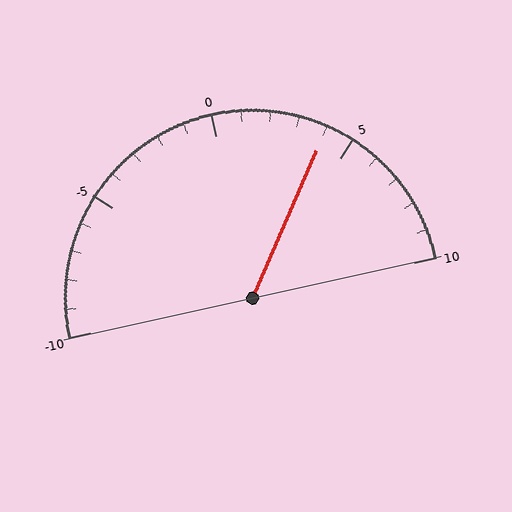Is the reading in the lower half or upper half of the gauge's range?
The reading is in the upper half of the range (-10 to 10).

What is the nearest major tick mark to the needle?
The nearest major tick mark is 5.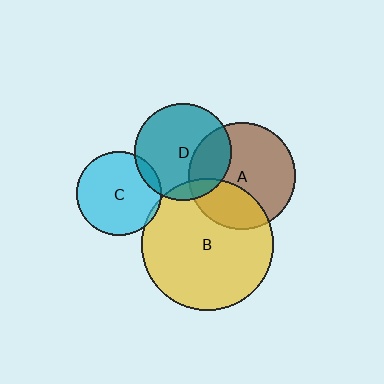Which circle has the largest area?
Circle B (yellow).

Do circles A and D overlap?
Yes.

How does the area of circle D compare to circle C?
Approximately 1.3 times.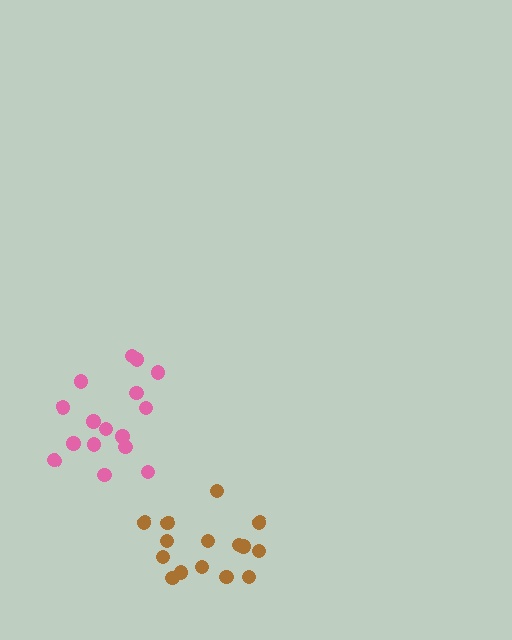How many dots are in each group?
Group 1: 16 dots, Group 2: 15 dots (31 total).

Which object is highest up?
The pink cluster is topmost.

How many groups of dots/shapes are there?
There are 2 groups.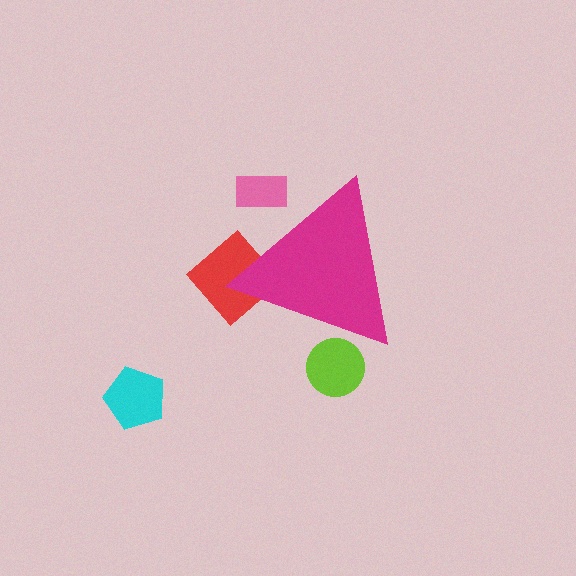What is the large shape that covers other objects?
A magenta triangle.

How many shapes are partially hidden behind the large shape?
3 shapes are partially hidden.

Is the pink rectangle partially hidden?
Yes, the pink rectangle is partially hidden behind the magenta triangle.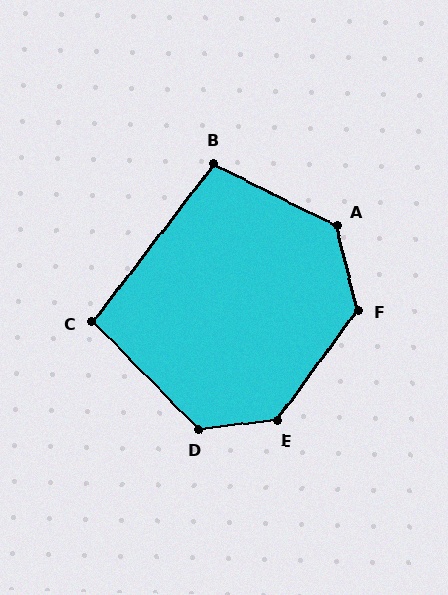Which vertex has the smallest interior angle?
C, at approximately 98 degrees.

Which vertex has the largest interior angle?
E, at approximately 132 degrees.